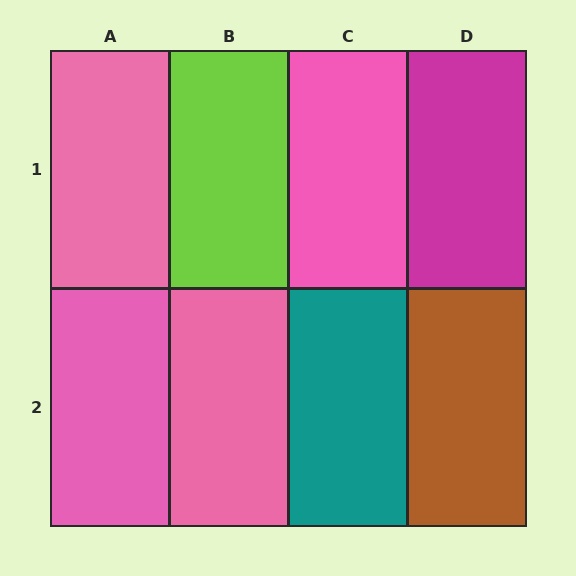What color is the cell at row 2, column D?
Brown.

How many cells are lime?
1 cell is lime.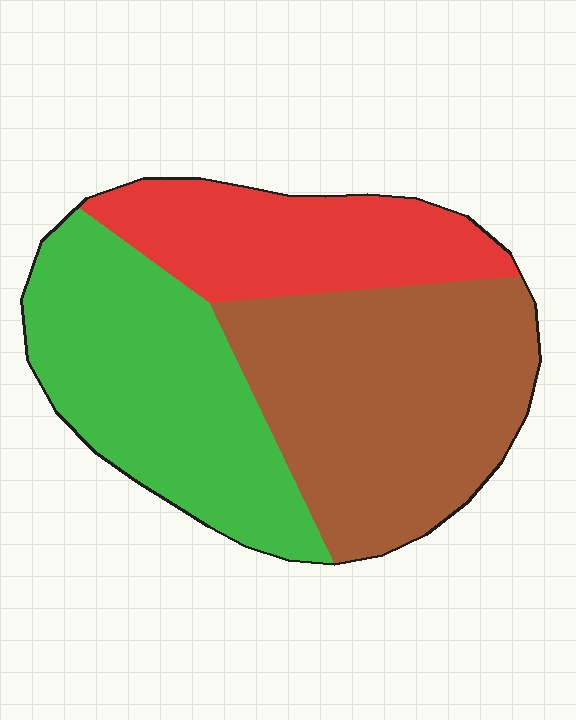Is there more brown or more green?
Brown.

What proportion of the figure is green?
Green takes up between a quarter and a half of the figure.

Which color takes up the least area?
Red, at roughly 25%.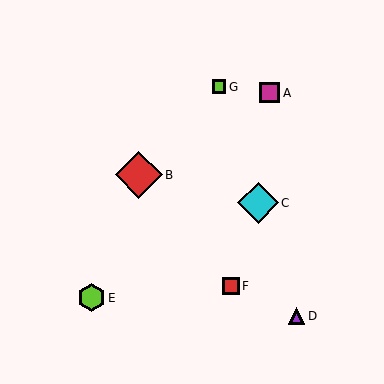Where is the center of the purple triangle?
The center of the purple triangle is at (297, 316).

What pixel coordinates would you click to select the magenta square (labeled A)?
Click at (270, 93) to select the magenta square A.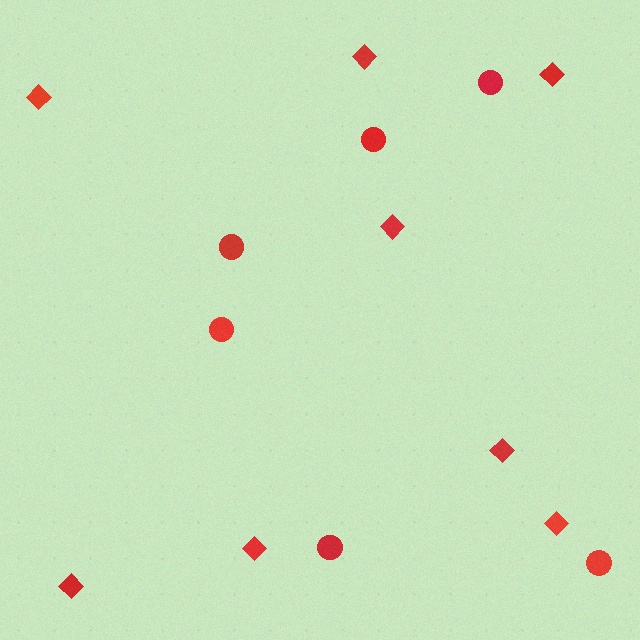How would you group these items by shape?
There are 2 groups: one group of diamonds (8) and one group of circles (6).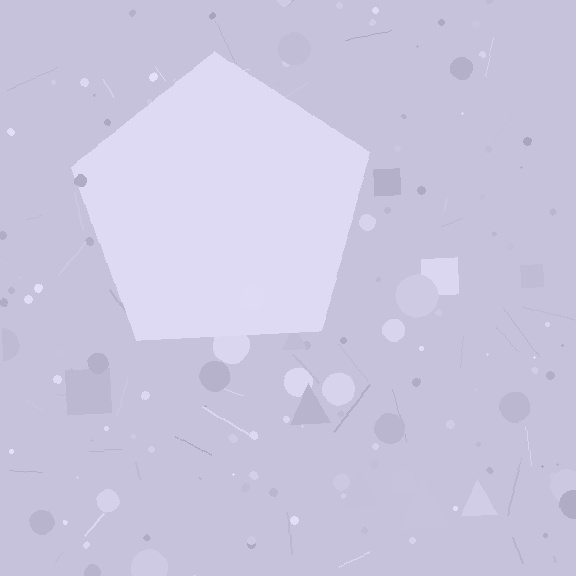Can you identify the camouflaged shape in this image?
The camouflaged shape is a pentagon.